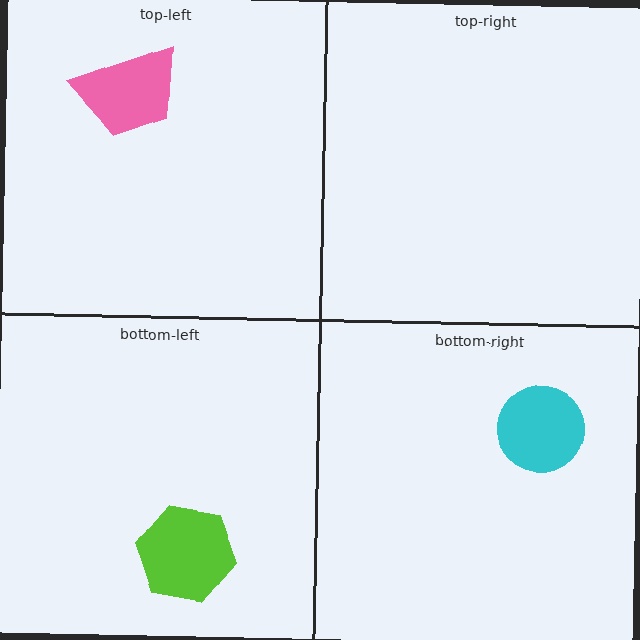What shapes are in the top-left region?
The pink trapezoid.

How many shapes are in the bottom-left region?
1.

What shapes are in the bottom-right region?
The cyan circle.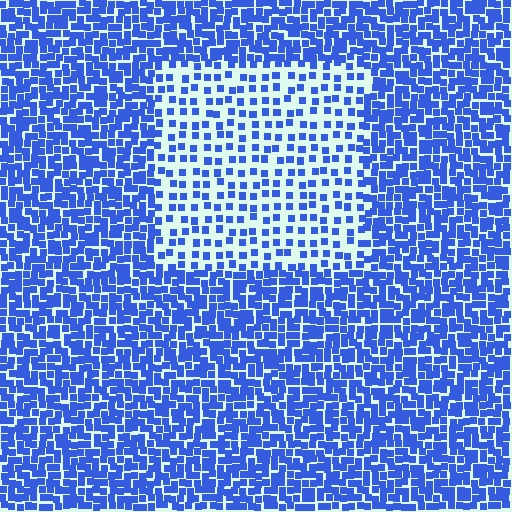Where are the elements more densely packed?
The elements are more densely packed outside the rectangle boundary.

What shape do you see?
I see a rectangle.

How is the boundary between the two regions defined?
The boundary is defined by a change in element density (approximately 2.3x ratio). All elements are the same color, size, and shape.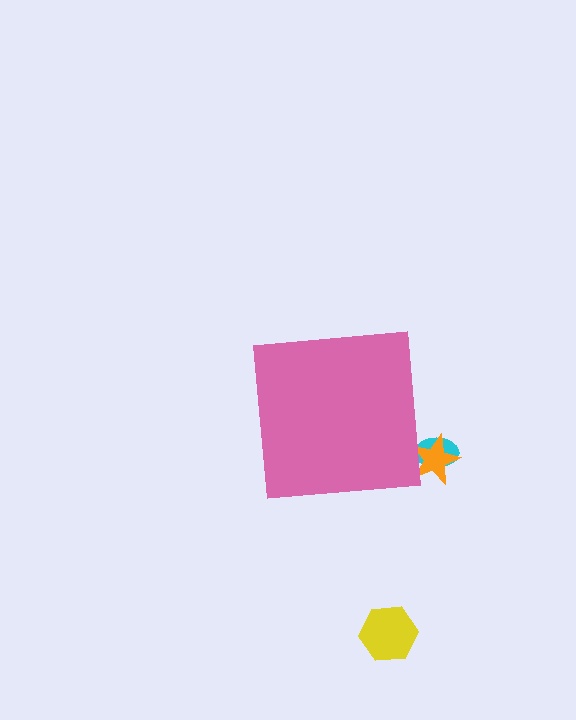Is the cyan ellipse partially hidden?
Yes, the cyan ellipse is partially hidden behind the pink square.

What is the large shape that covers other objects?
A pink square.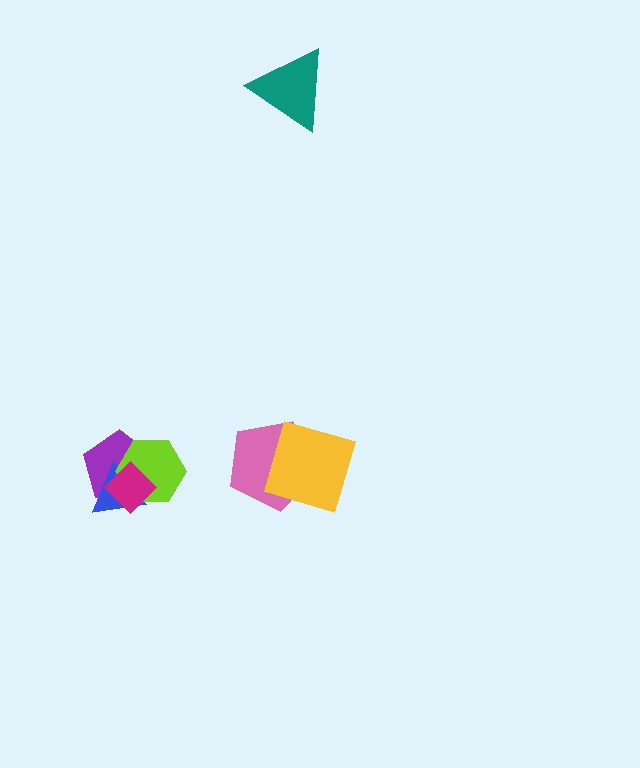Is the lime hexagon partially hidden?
Yes, it is partially covered by another shape.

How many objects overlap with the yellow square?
1 object overlaps with the yellow square.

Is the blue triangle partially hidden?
Yes, it is partially covered by another shape.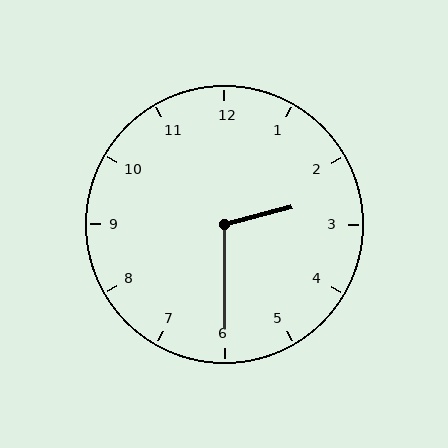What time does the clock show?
2:30.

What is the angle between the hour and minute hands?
Approximately 105 degrees.